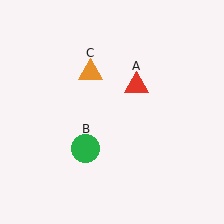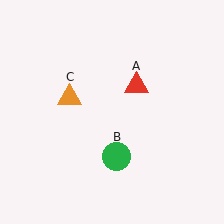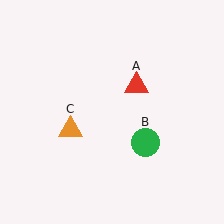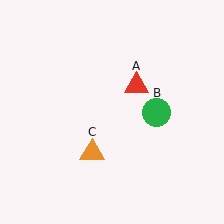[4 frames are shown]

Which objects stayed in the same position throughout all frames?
Red triangle (object A) remained stationary.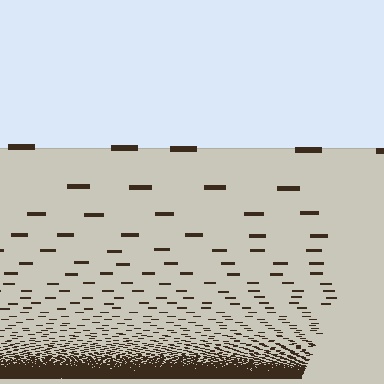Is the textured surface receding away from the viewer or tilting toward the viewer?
The surface appears to tilt toward the viewer. Texture elements get larger and sparser toward the top.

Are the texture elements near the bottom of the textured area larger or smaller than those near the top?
Smaller. The gradient is inverted — elements near the bottom are smaller and denser.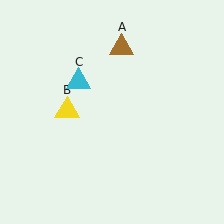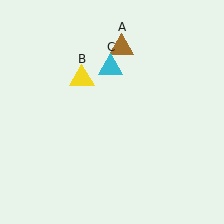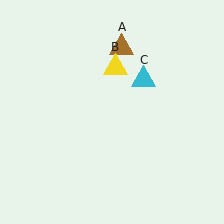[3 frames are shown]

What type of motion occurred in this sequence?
The yellow triangle (object B), cyan triangle (object C) rotated clockwise around the center of the scene.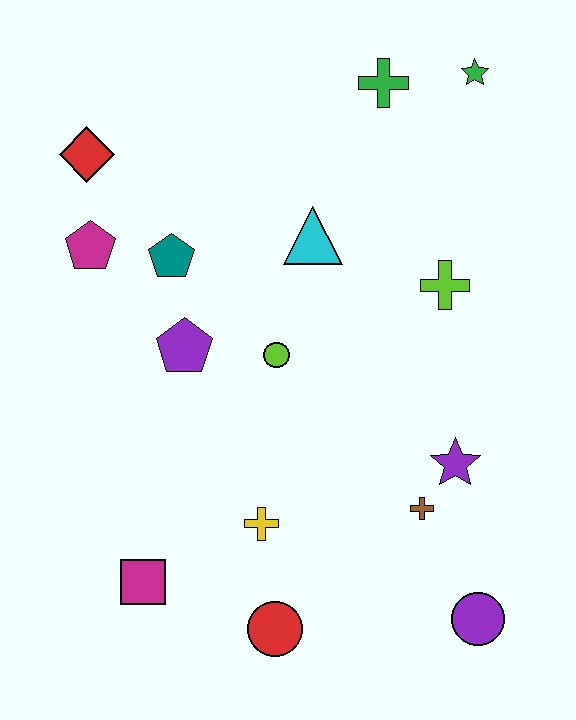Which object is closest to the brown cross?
The purple star is closest to the brown cross.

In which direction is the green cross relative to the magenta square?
The green cross is above the magenta square.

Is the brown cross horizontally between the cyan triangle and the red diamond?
No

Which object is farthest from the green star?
The magenta square is farthest from the green star.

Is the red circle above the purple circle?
No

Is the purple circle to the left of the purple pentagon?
No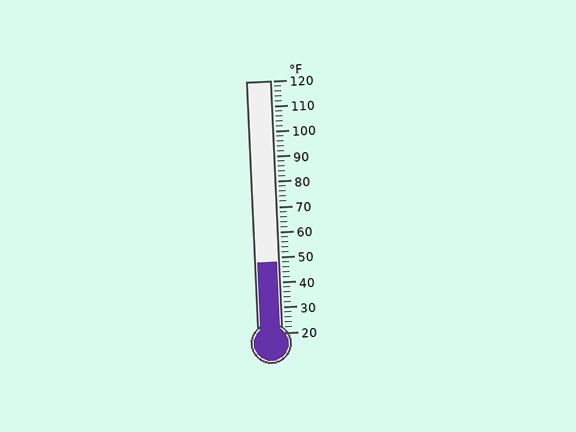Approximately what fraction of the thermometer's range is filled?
The thermometer is filled to approximately 30% of its range.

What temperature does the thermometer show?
The thermometer shows approximately 48°F.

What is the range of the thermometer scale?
The thermometer scale ranges from 20°F to 120°F.